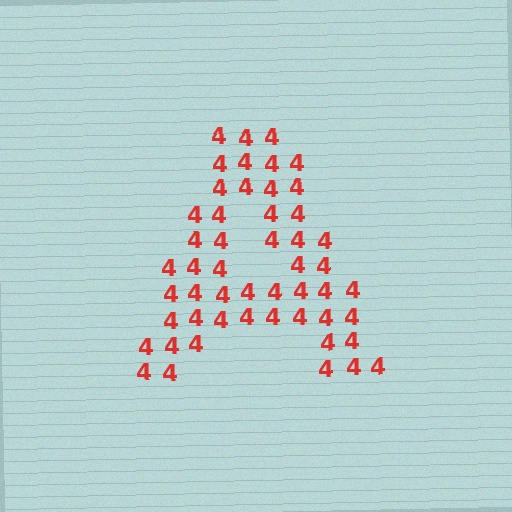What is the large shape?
The large shape is the letter A.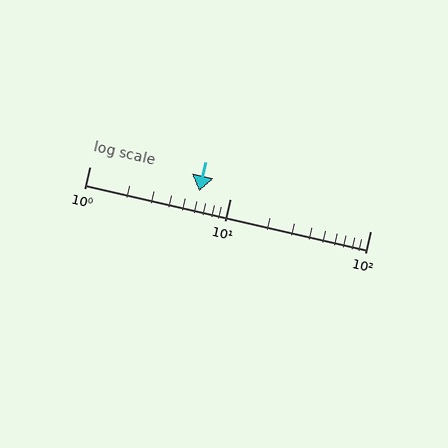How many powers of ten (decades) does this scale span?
The scale spans 2 decades, from 1 to 100.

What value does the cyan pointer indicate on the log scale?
The pointer indicates approximately 6.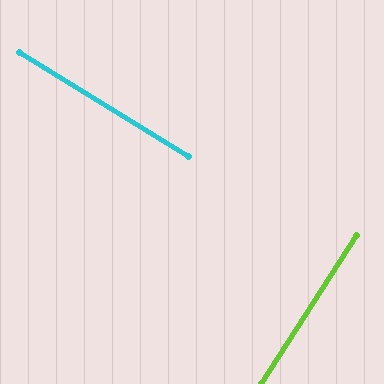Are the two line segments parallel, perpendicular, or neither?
Perpendicular — they meet at approximately 88°.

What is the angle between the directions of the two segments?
Approximately 88 degrees.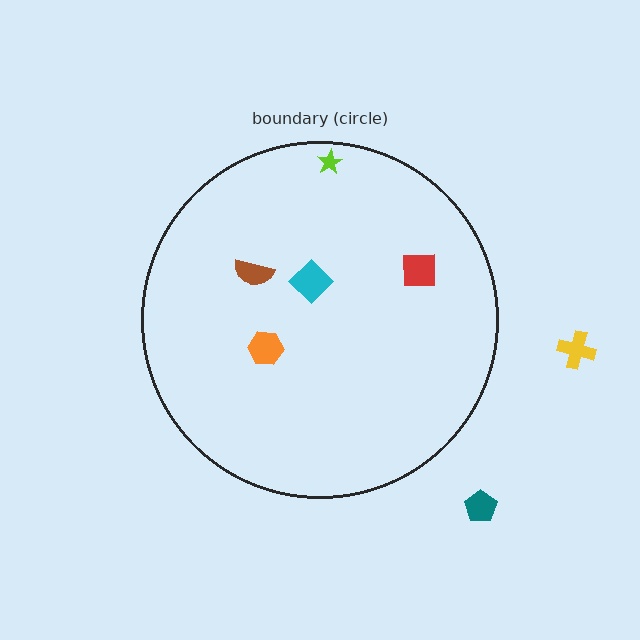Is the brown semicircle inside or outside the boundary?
Inside.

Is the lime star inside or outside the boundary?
Inside.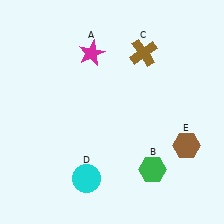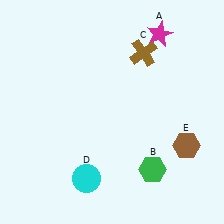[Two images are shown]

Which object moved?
The magenta star (A) moved right.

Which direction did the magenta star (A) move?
The magenta star (A) moved right.